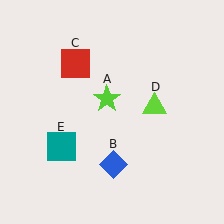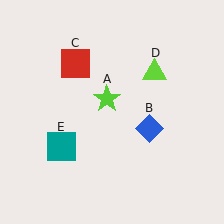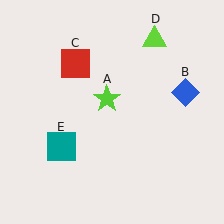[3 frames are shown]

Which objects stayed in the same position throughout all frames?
Lime star (object A) and red square (object C) and teal square (object E) remained stationary.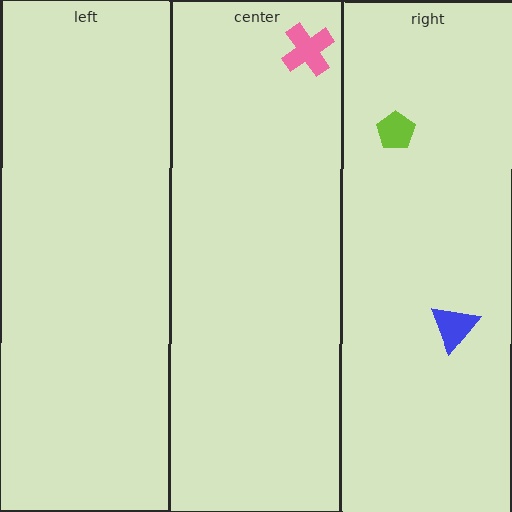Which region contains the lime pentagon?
The right region.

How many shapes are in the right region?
2.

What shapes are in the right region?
The blue triangle, the lime pentagon.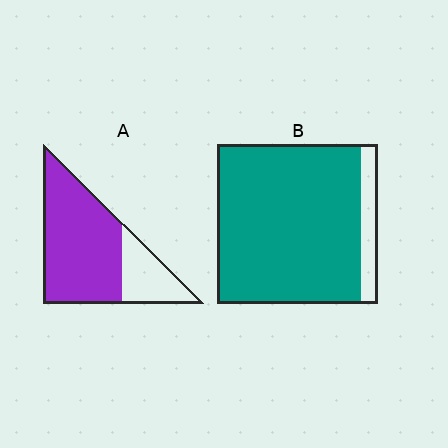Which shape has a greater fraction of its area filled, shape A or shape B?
Shape B.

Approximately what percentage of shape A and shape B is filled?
A is approximately 75% and B is approximately 90%.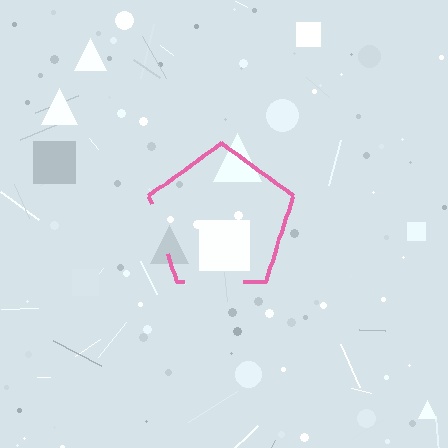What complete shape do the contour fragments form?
The contour fragments form a pentagon.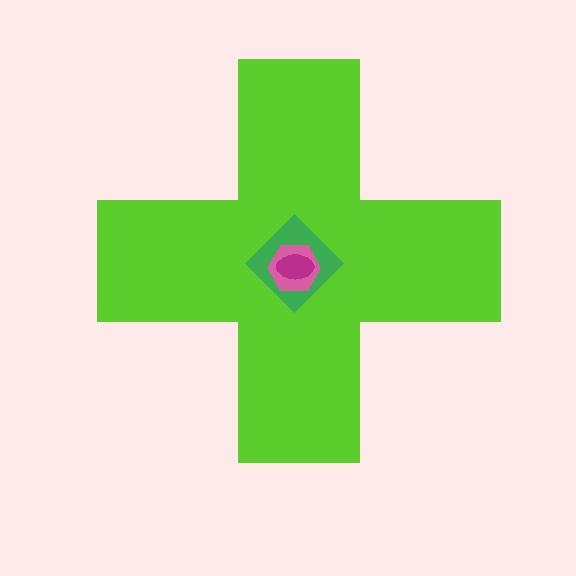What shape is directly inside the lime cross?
The green diamond.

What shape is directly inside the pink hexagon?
The magenta ellipse.